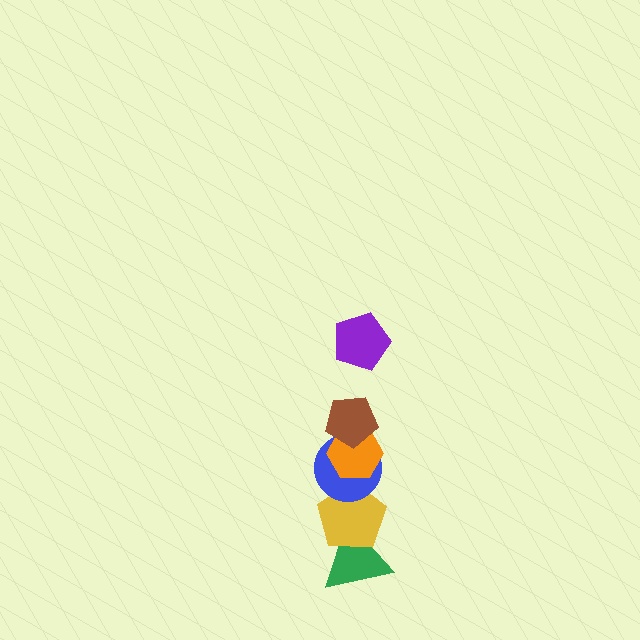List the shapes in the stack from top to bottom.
From top to bottom: the purple pentagon, the brown pentagon, the orange hexagon, the blue circle, the yellow pentagon, the green triangle.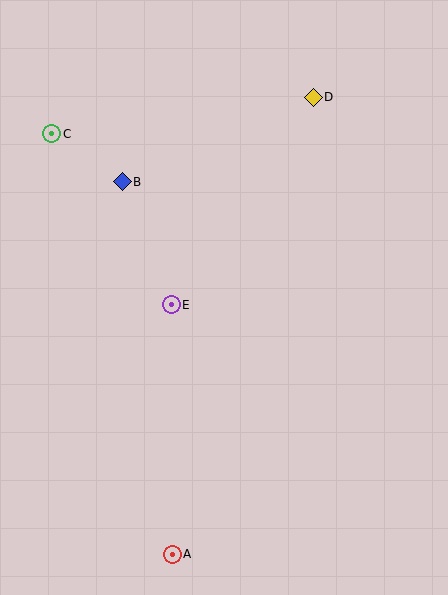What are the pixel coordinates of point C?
Point C is at (52, 134).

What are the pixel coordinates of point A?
Point A is at (172, 554).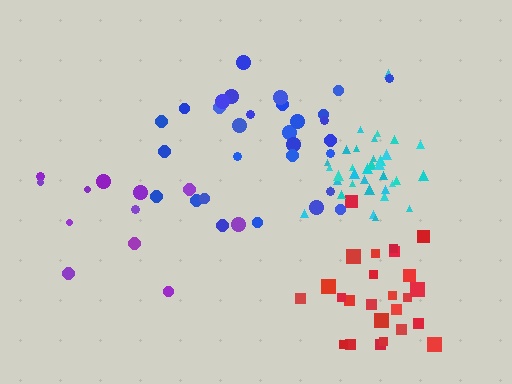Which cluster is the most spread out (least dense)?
Purple.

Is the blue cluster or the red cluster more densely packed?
Red.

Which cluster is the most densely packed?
Cyan.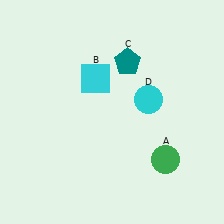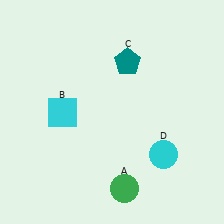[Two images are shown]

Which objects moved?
The objects that moved are: the green circle (A), the cyan square (B), the cyan circle (D).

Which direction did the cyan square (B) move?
The cyan square (B) moved down.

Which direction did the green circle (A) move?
The green circle (A) moved left.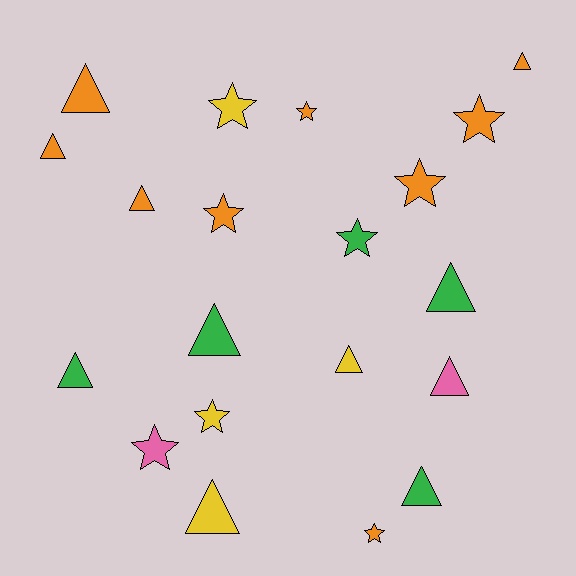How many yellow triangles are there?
There are 2 yellow triangles.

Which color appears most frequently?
Orange, with 9 objects.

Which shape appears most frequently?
Triangle, with 11 objects.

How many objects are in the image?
There are 20 objects.